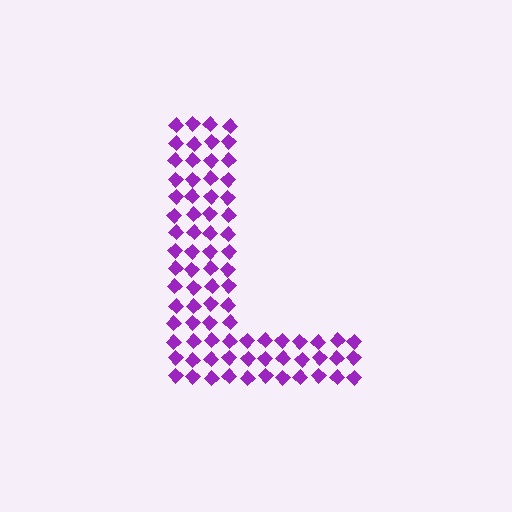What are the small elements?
The small elements are diamonds.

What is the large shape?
The large shape is the letter L.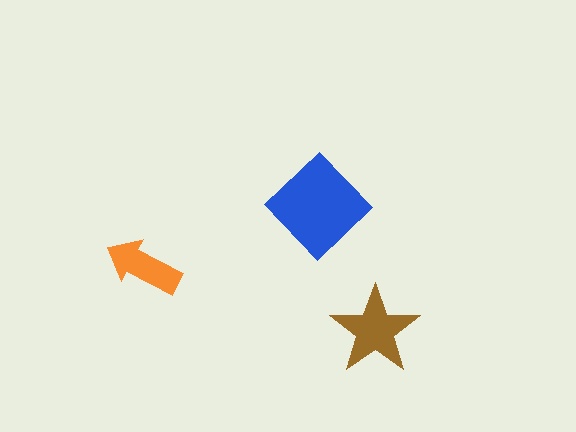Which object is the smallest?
The orange arrow.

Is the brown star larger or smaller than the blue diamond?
Smaller.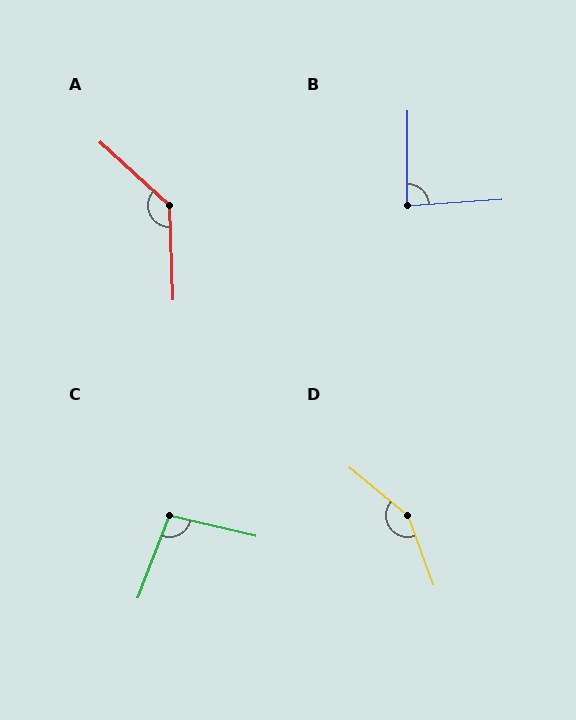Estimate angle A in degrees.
Approximately 134 degrees.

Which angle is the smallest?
B, at approximately 86 degrees.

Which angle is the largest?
D, at approximately 150 degrees.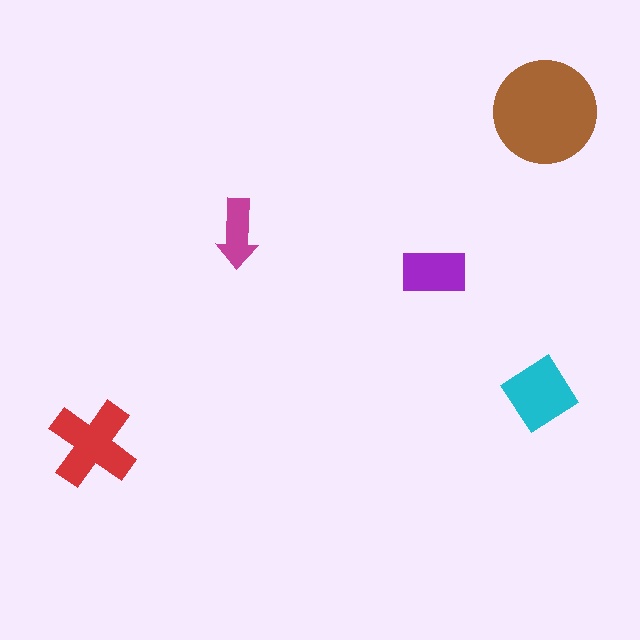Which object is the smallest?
The magenta arrow.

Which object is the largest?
The brown circle.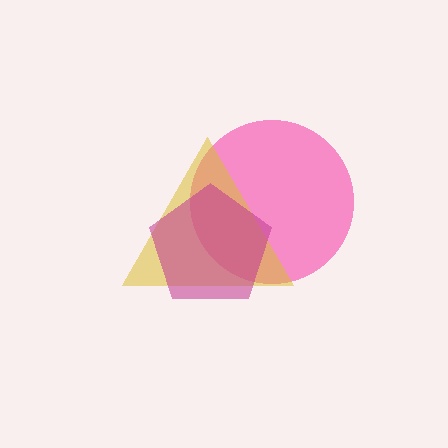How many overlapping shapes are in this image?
There are 3 overlapping shapes in the image.